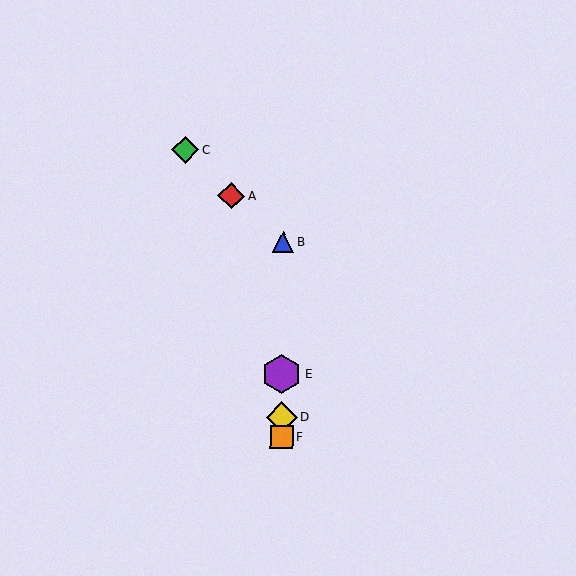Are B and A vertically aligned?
No, B is at x≈283 and A is at x≈231.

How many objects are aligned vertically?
4 objects (B, D, E, F) are aligned vertically.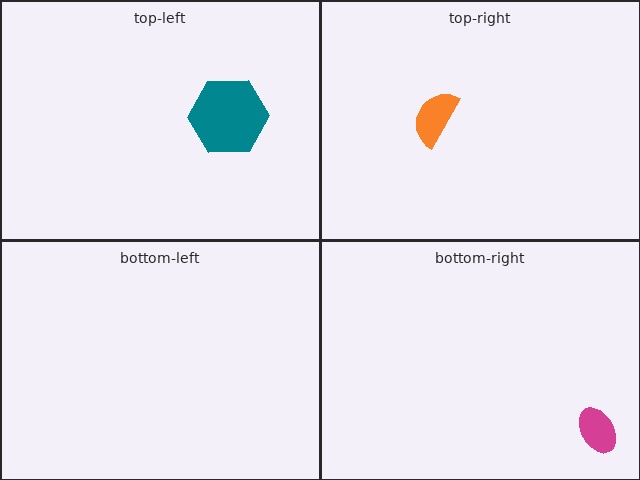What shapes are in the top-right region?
The orange semicircle.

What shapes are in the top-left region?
The teal hexagon.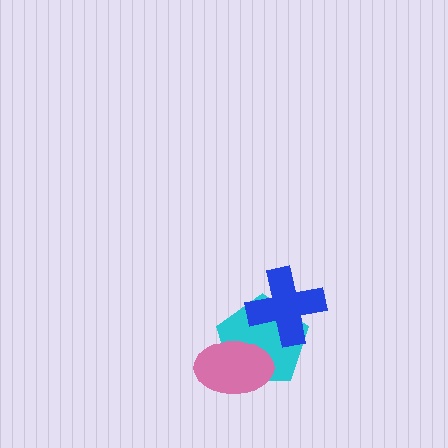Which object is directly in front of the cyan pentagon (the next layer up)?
The blue cross is directly in front of the cyan pentagon.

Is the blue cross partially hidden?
No, no other shape covers it.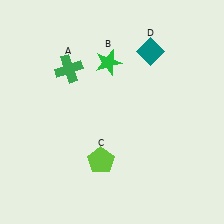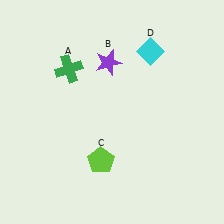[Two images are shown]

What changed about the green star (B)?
In Image 1, B is green. In Image 2, it changed to purple.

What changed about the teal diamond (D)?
In Image 1, D is teal. In Image 2, it changed to cyan.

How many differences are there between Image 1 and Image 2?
There are 2 differences between the two images.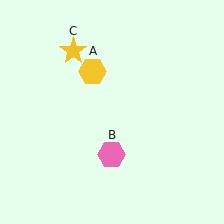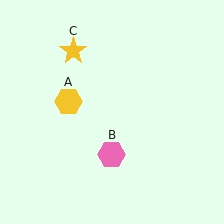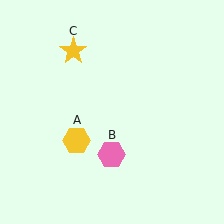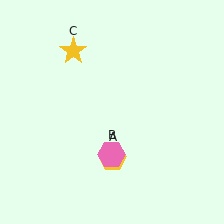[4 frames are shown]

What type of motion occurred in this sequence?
The yellow hexagon (object A) rotated counterclockwise around the center of the scene.